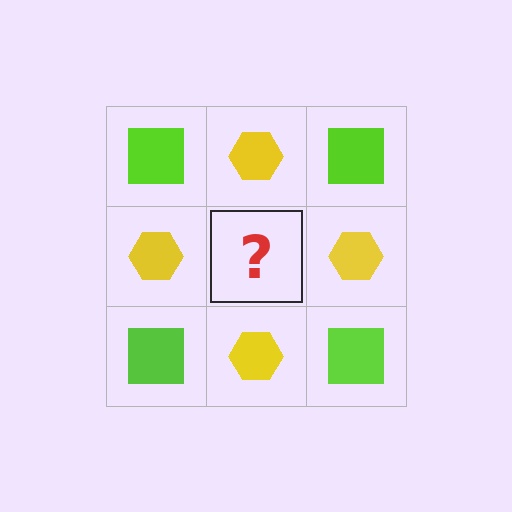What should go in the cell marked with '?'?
The missing cell should contain a lime square.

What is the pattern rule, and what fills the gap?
The rule is that it alternates lime square and yellow hexagon in a checkerboard pattern. The gap should be filled with a lime square.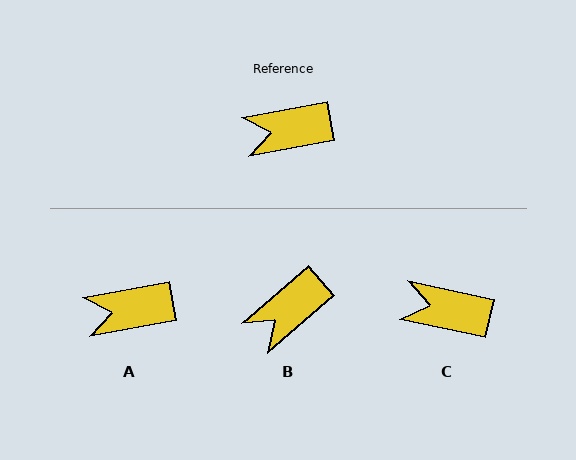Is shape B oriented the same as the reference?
No, it is off by about 31 degrees.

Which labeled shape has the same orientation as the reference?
A.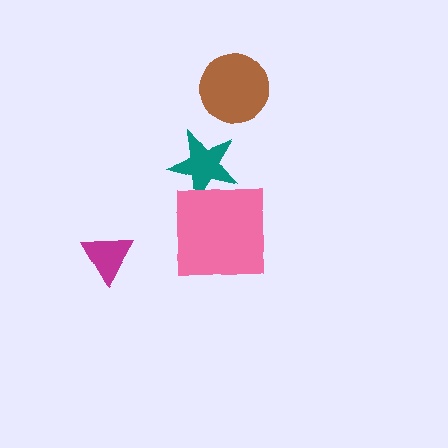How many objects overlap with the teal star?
1 object overlaps with the teal star.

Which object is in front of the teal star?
The pink square is in front of the teal star.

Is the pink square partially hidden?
No, no other shape covers it.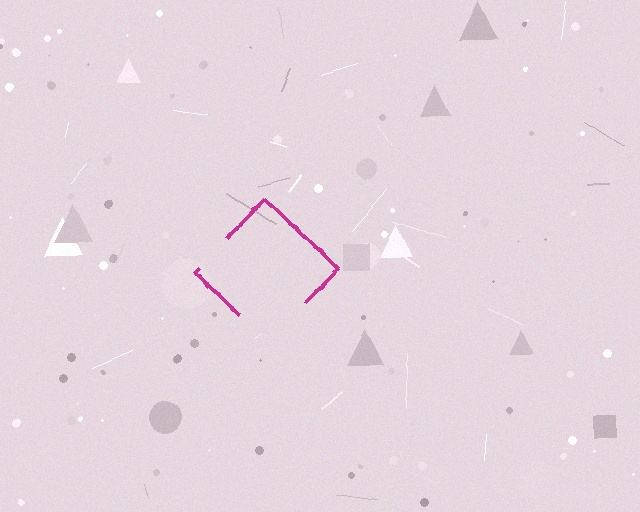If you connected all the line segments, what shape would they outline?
They would outline a diamond.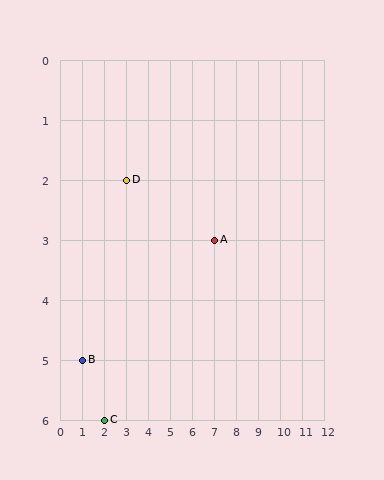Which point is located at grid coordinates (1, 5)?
Point B is at (1, 5).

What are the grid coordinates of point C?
Point C is at grid coordinates (2, 6).